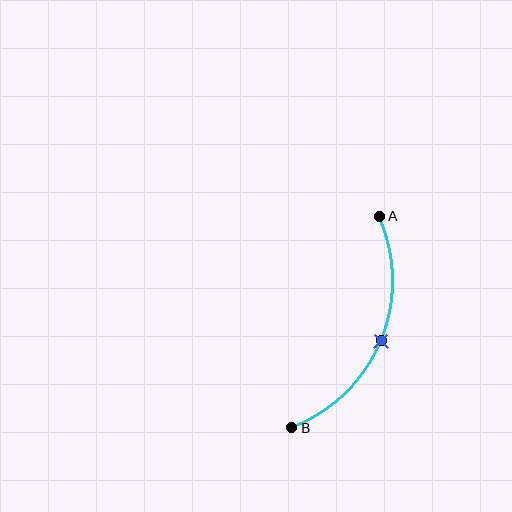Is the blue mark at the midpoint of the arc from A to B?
Yes. The blue mark lies on the arc at equal arc-length from both A and B — it is the arc midpoint.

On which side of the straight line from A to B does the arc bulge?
The arc bulges to the right of the straight line connecting A and B.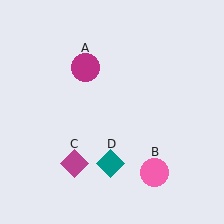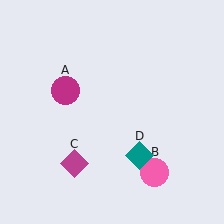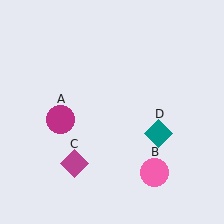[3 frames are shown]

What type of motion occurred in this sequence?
The magenta circle (object A), teal diamond (object D) rotated counterclockwise around the center of the scene.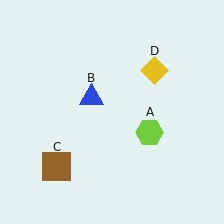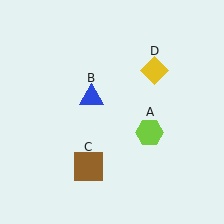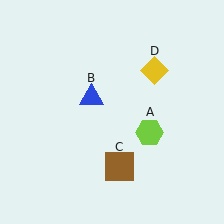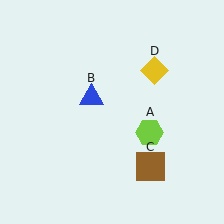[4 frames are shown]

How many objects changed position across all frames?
1 object changed position: brown square (object C).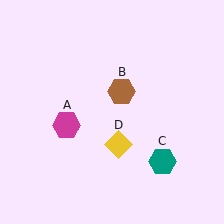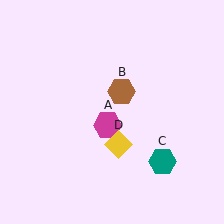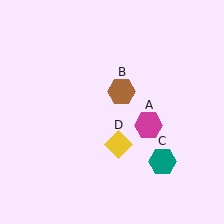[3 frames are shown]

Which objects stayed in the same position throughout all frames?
Brown hexagon (object B) and teal hexagon (object C) and yellow diamond (object D) remained stationary.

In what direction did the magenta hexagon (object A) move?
The magenta hexagon (object A) moved right.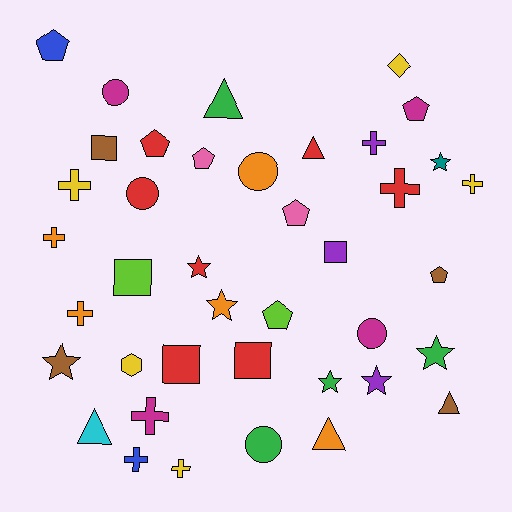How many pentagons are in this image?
There are 7 pentagons.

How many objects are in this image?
There are 40 objects.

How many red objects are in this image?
There are 7 red objects.